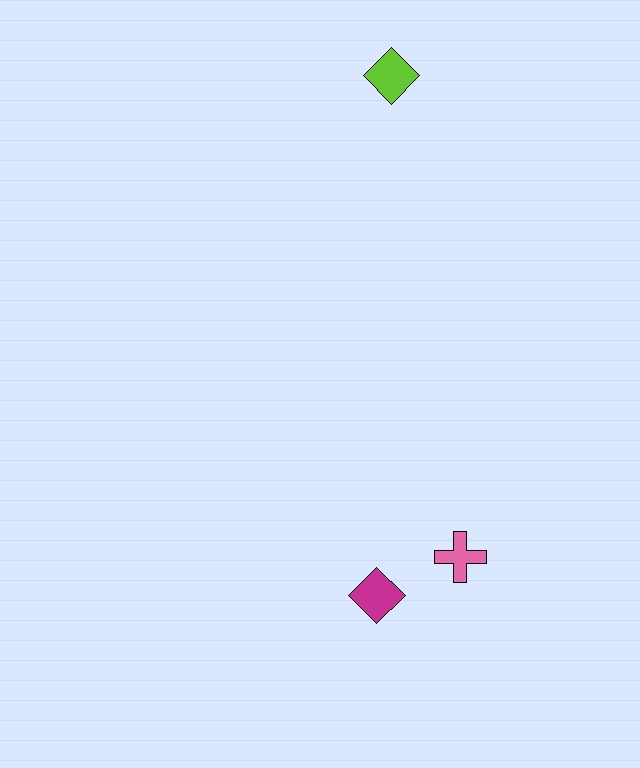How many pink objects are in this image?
There is 1 pink object.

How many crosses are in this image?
There is 1 cross.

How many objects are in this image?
There are 3 objects.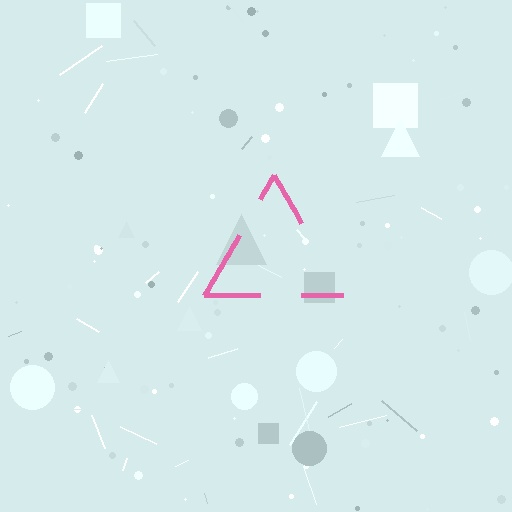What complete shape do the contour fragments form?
The contour fragments form a triangle.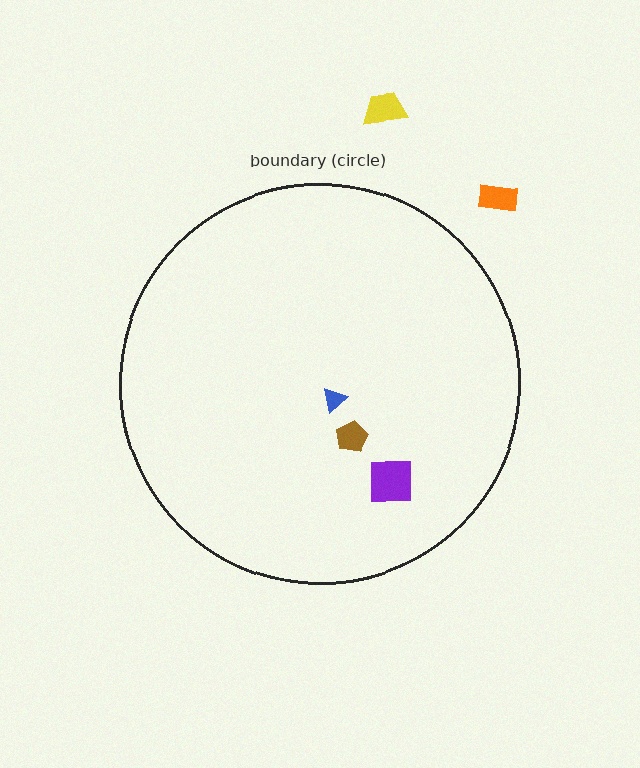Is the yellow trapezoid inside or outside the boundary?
Outside.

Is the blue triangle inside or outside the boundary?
Inside.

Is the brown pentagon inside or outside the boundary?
Inside.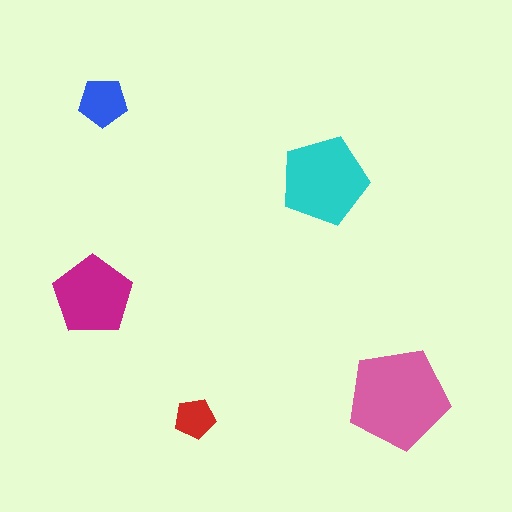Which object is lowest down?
The red pentagon is bottommost.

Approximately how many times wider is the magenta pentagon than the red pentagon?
About 2 times wider.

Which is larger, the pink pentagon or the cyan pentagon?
The pink one.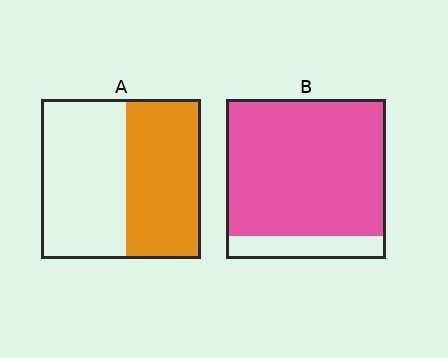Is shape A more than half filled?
Roughly half.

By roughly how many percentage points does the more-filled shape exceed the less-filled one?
By roughly 40 percentage points (B over A).